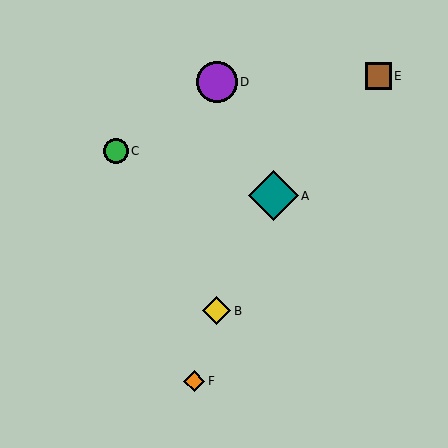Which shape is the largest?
The teal diamond (labeled A) is the largest.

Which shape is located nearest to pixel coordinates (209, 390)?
The orange diamond (labeled F) at (194, 381) is nearest to that location.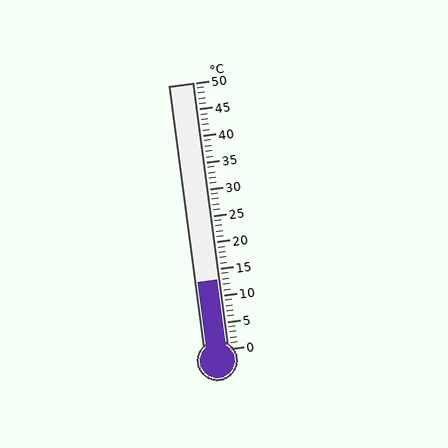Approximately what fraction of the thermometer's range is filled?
The thermometer is filled to approximately 25% of its range.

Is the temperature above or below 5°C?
The temperature is above 5°C.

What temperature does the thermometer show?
The thermometer shows approximately 13°C.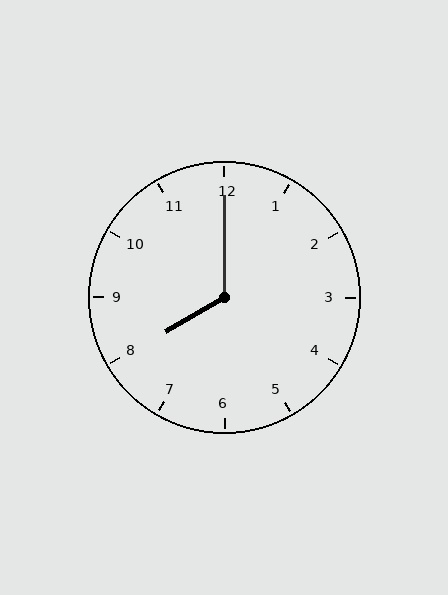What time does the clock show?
8:00.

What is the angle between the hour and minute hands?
Approximately 120 degrees.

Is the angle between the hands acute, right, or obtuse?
It is obtuse.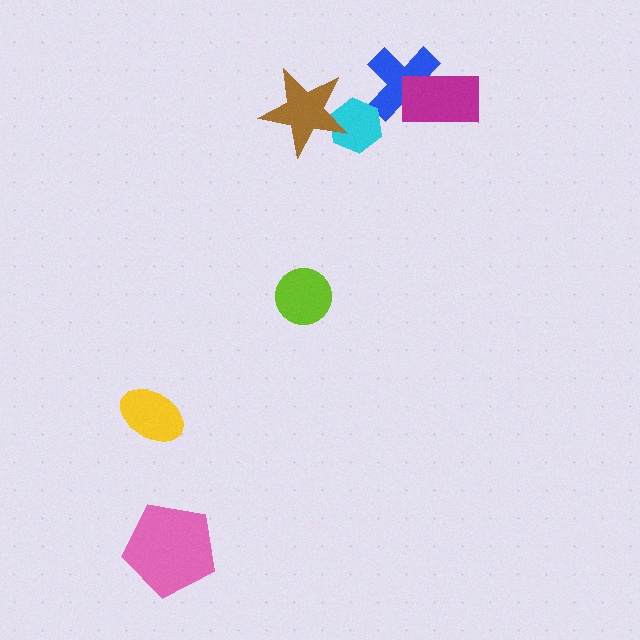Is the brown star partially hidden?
No, no other shape covers it.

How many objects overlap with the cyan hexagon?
1 object overlaps with the cyan hexagon.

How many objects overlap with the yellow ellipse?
0 objects overlap with the yellow ellipse.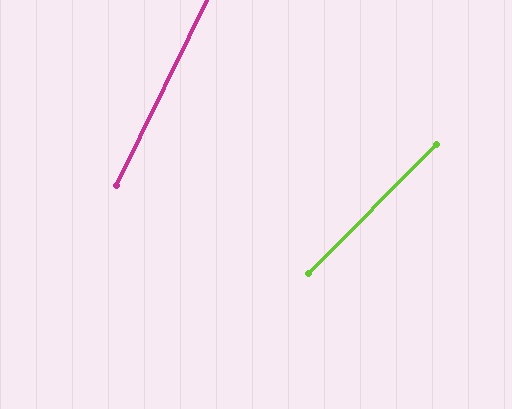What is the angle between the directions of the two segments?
Approximately 19 degrees.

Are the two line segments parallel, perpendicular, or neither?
Neither parallel nor perpendicular — they differ by about 19°.